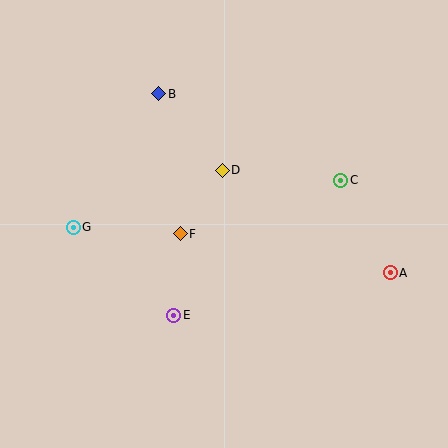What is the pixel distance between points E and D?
The distance between E and D is 153 pixels.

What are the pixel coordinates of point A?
Point A is at (390, 273).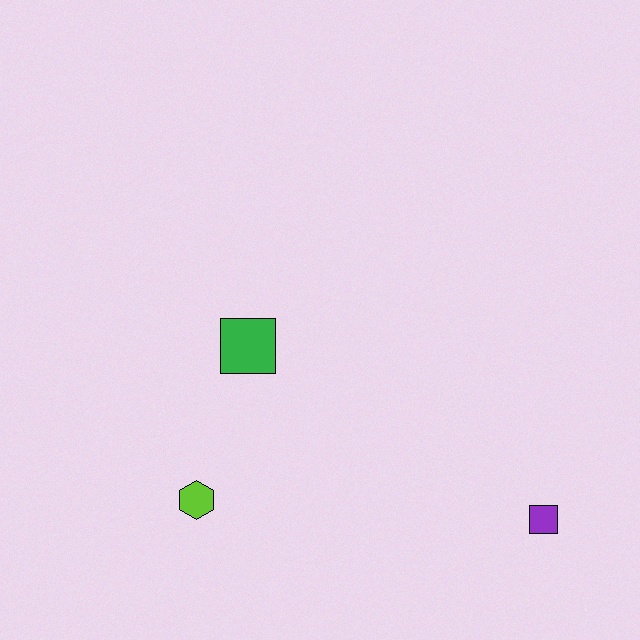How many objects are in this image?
There are 3 objects.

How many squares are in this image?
There are 2 squares.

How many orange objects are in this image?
There are no orange objects.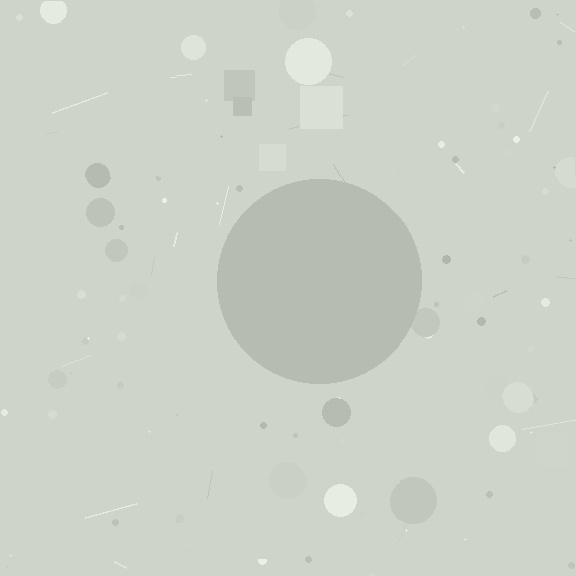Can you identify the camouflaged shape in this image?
The camouflaged shape is a circle.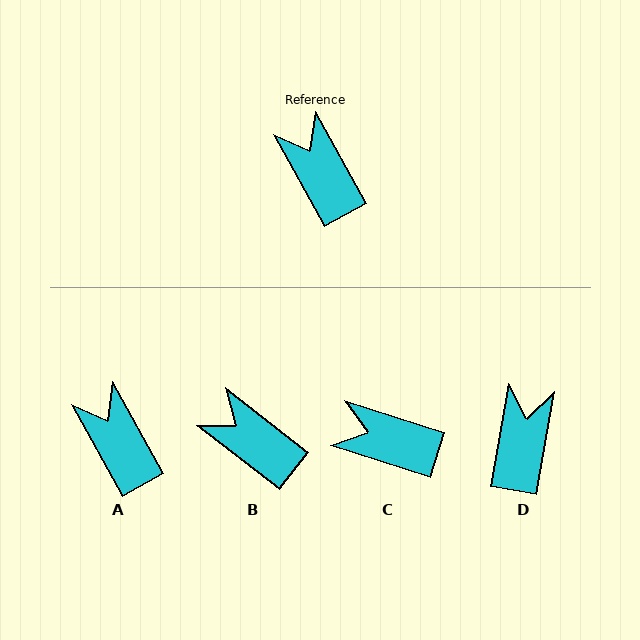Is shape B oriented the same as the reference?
No, it is off by about 23 degrees.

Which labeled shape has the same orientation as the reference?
A.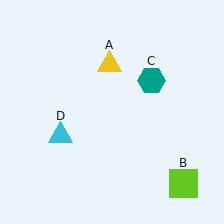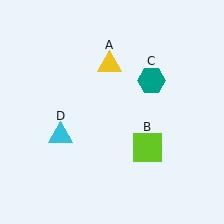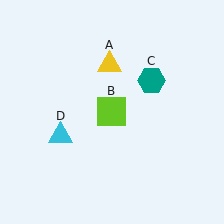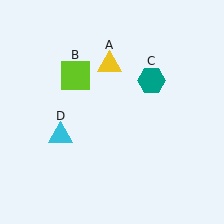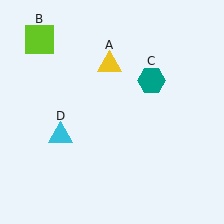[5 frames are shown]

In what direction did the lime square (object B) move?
The lime square (object B) moved up and to the left.